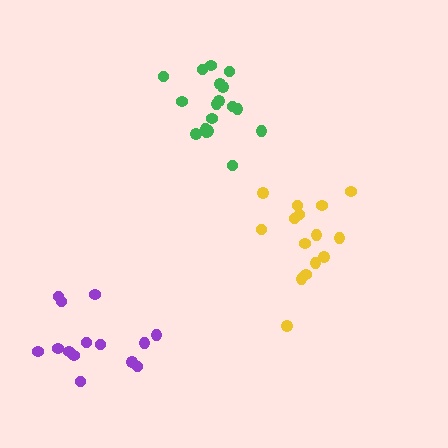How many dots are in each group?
Group 1: 15 dots, Group 2: 18 dots, Group 3: 14 dots (47 total).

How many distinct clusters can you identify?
There are 3 distinct clusters.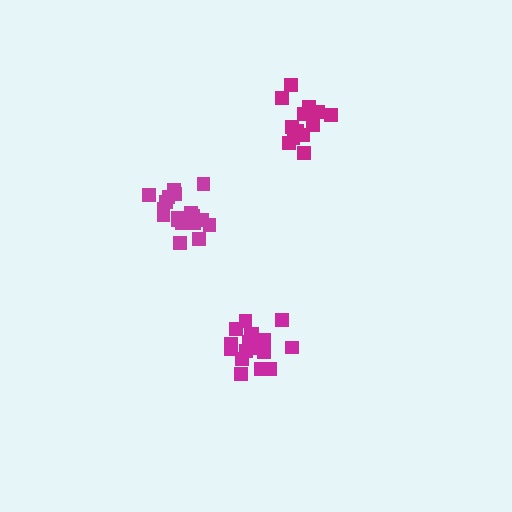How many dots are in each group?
Group 1: 19 dots, Group 2: 14 dots, Group 3: 20 dots (53 total).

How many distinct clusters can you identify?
There are 3 distinct clusters.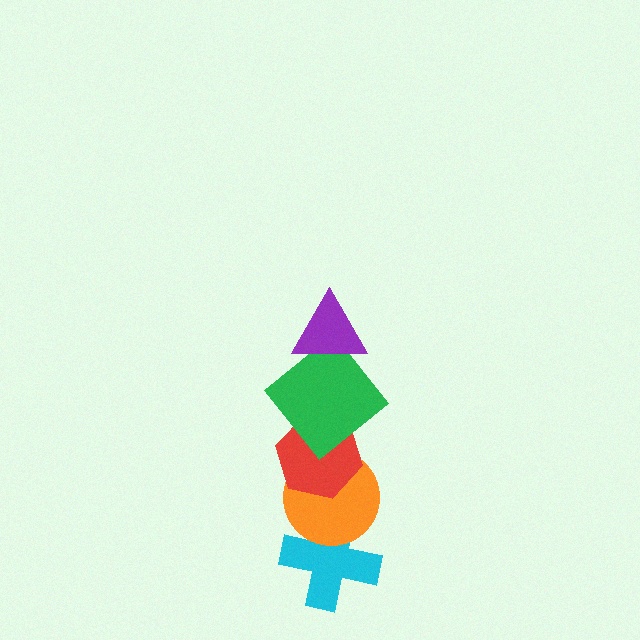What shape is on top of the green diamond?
The purple triangle is on top of the green diamond.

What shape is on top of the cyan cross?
The orange circle is on top of the cyan cross.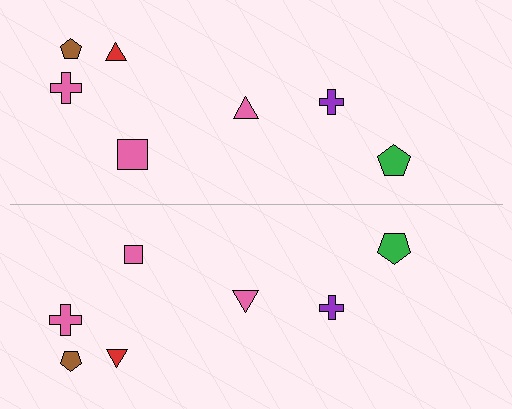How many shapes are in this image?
There are 14 shapes in this image.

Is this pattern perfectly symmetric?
No, the pattern is not perfectly symmetric. The pink square on the bottom side has a different size than its mirror counterpart.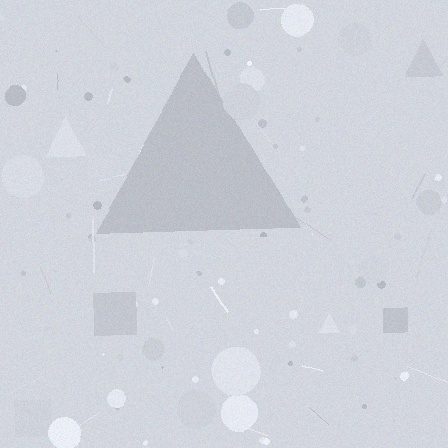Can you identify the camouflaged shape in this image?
The camouflaged shape is a triangle.